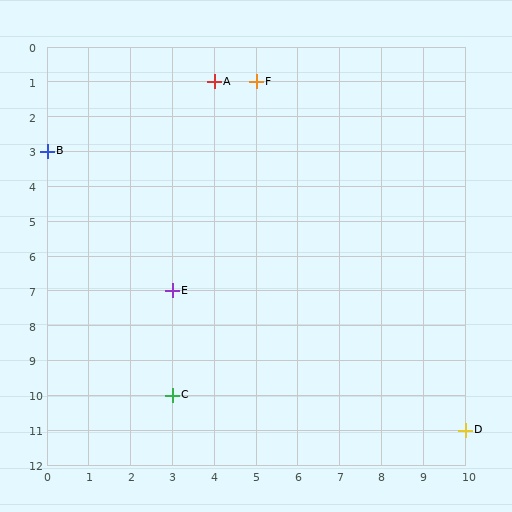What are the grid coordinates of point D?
Point D is at grid coordinates (10, 11).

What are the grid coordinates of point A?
Point A is at grid coordinates (4, 1).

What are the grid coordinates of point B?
Point B is at grid coordinates (0, 3).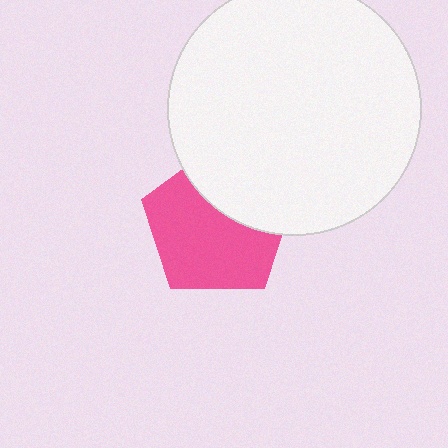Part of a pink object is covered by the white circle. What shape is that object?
It is a pentagon.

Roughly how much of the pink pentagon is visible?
Most of it is visible (roughly 65%).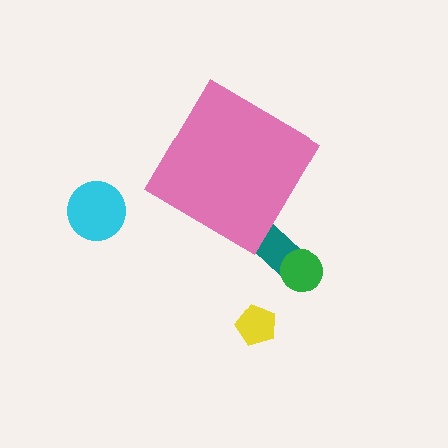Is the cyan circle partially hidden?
No, the cyan circle is fully visible.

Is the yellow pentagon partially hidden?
No, the yellow pentagon is fully visible.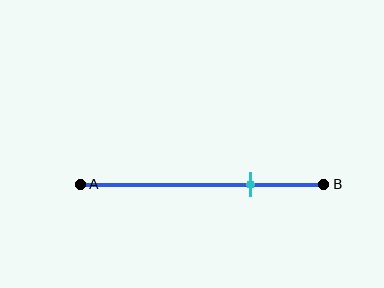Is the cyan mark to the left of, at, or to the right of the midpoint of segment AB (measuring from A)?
The cyan mark is to the right of the midpoint of segment AB.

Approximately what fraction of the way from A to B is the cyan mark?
The cyan mark is approximately 70% of the way from A to B.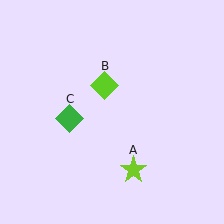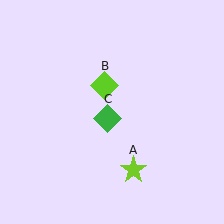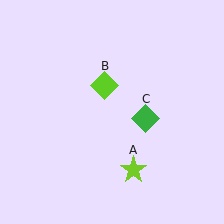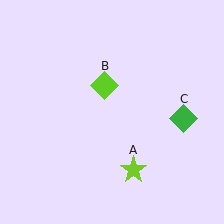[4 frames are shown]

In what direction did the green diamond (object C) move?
The green diamond (object C) moved right.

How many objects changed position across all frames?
1 object changed position: green diamond (object C).